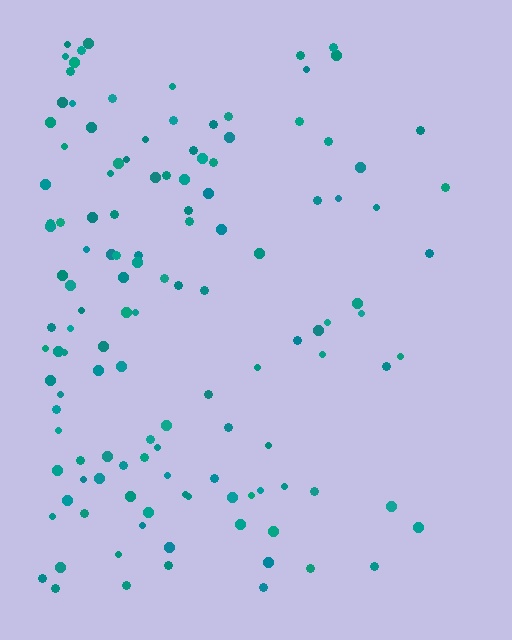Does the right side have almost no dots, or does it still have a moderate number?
Still a moderate number, just noticeably fewer than the left.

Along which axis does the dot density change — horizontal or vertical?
Horizontal.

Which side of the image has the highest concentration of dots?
The left.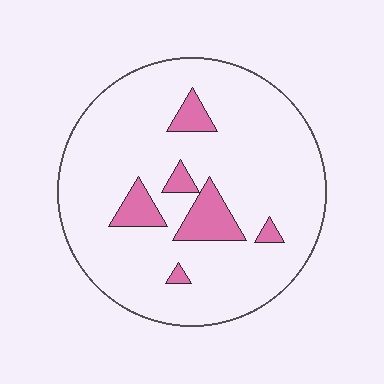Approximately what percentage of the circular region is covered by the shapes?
Approximately 10%.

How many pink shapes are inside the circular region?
6.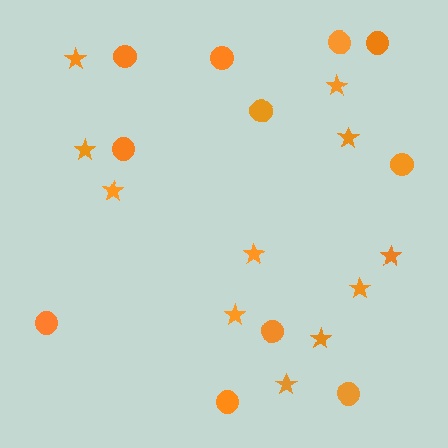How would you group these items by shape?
There are 2 groups: one group of stars (11) and one group of circles (11).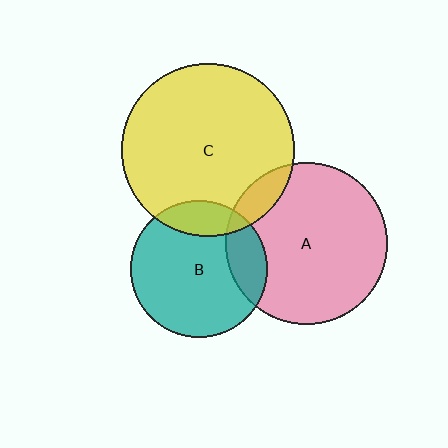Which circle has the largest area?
Circle C (yellow).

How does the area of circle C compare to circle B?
Approximately 1.6 times.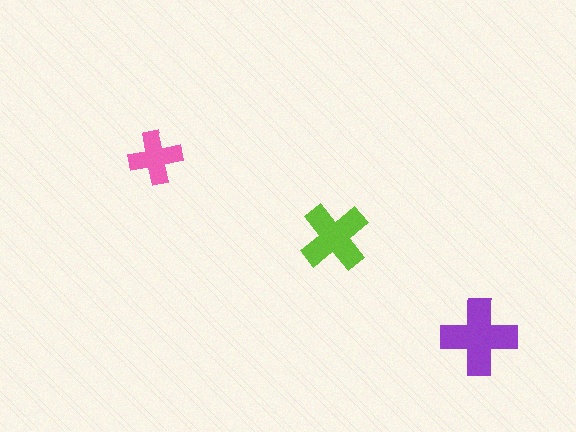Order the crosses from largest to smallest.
the purple one, the lime one, the pink one.